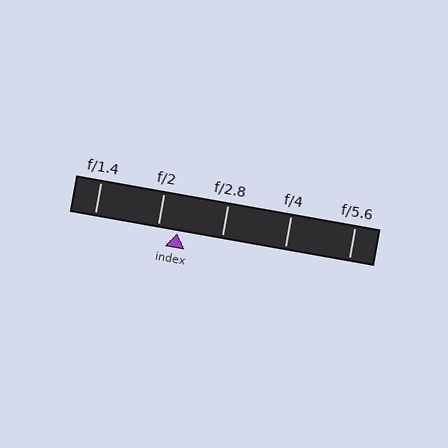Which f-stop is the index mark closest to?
The index mark is closest to f/2.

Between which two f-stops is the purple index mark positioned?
The index mark is between f/2 and f/2.8.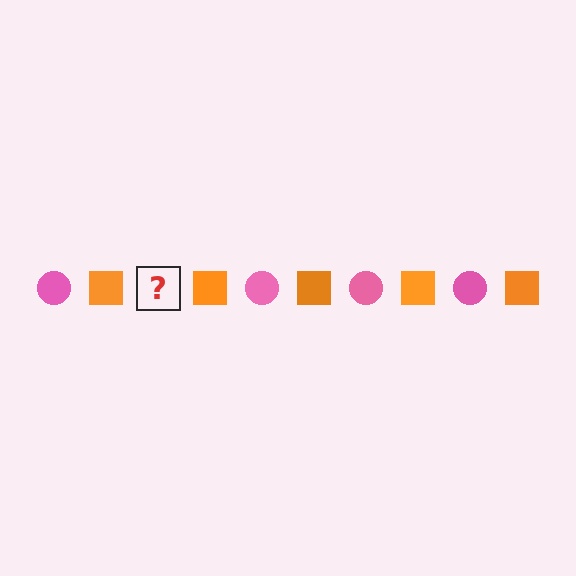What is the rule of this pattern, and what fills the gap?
The rule is that the pattern alternates between pink circle and orange square. The gap should be filled with a pink circle.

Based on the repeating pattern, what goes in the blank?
The blank should be a pink circle.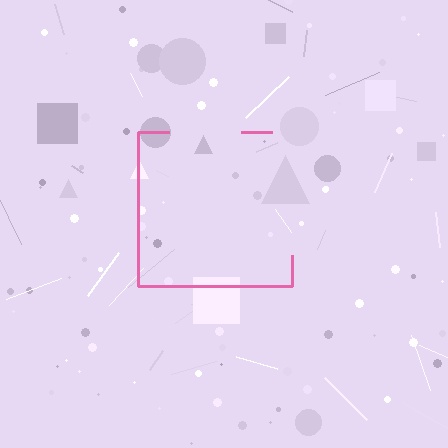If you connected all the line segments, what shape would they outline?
They would outline a square.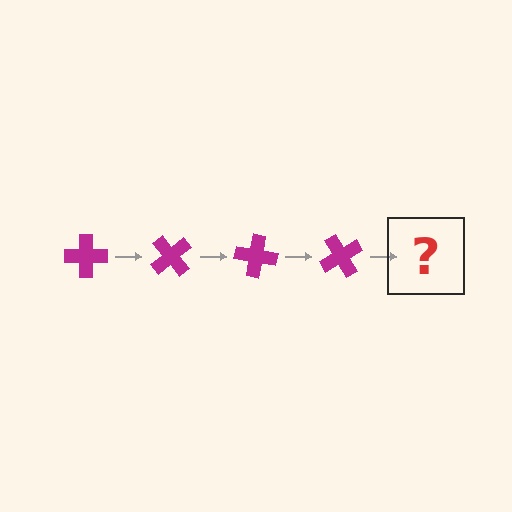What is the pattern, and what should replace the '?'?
The pattern is that the cross rotates 50 degrees each step. The '?' should be a magenta cross rotated 200 degrees.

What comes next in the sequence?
The next element should be a magenta cross rotated 200 degrees.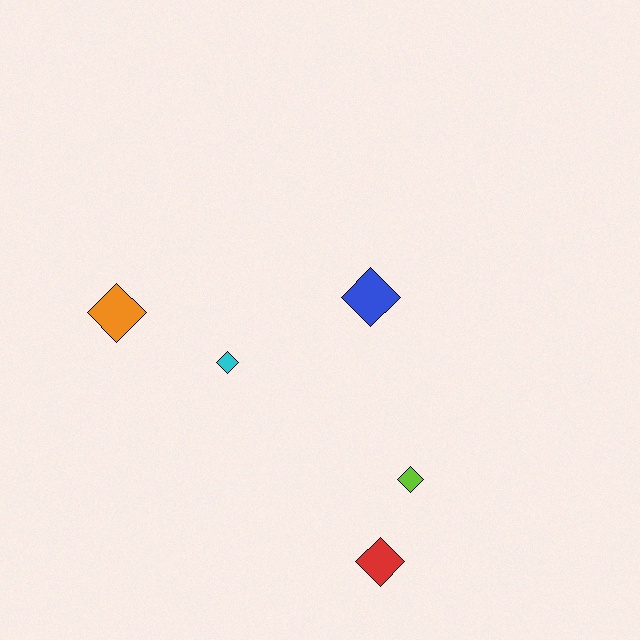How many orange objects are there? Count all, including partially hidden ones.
There is 1 orange object.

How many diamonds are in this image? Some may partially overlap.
There are 5 diamonds.